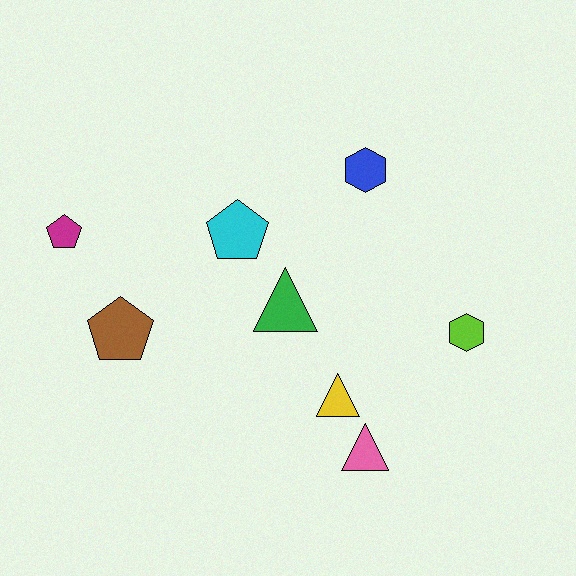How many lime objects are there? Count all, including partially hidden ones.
There is 1 lime object.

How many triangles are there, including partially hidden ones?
There are 3 triangles.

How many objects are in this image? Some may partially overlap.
There are 8 objects.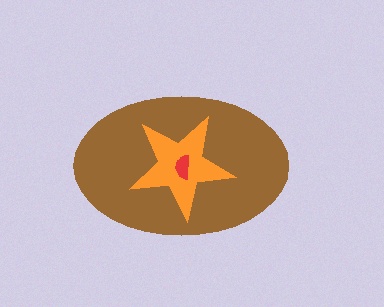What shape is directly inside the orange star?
The red semicircle.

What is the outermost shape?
The brown ellipse.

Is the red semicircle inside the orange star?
Yes.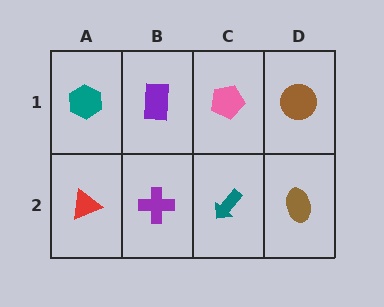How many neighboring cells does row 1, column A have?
2.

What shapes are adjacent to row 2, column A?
A teal hexagon (row 1, column A), a purple cross (row 2, column B).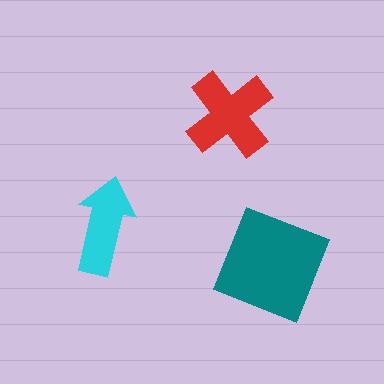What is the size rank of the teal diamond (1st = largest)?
1st.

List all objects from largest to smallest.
The teal diamond, the red cross, the cyan arrow.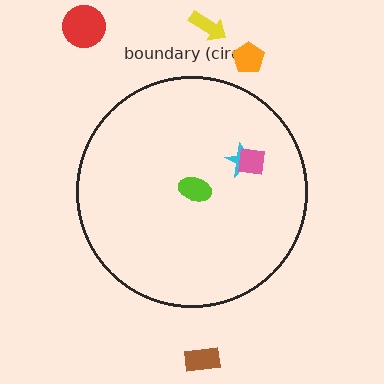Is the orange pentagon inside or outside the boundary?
Outside.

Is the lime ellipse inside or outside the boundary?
Inside.